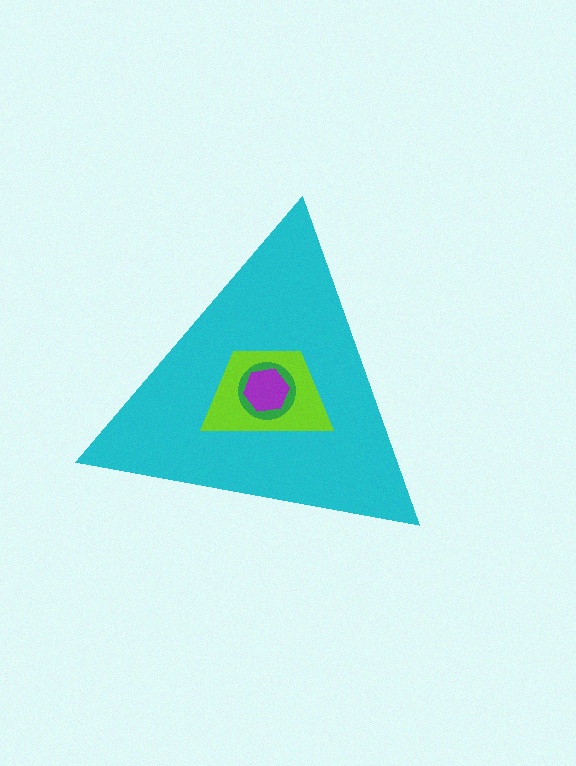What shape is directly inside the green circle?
The purple hexagon.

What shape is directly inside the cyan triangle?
The lime trapezoid.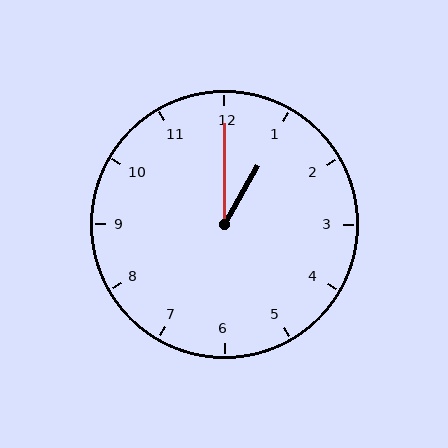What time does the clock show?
1:00.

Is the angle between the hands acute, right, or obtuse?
It is acute.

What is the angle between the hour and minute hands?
Approximately 30 degrees.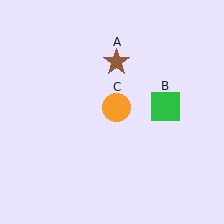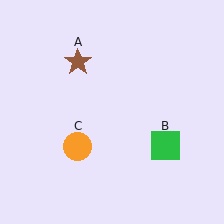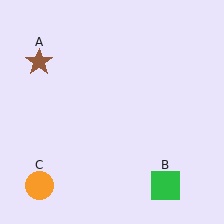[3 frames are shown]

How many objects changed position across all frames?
3 objects changed position: brown star (object A), green square (object B), orange circle (object C).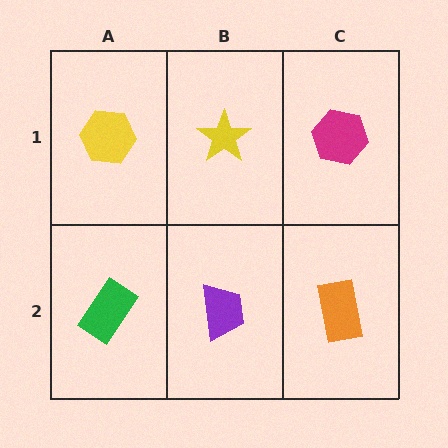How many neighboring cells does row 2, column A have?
2.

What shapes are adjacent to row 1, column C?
An orange rectangle (row 2, column C), a yellow star (row 1, column B).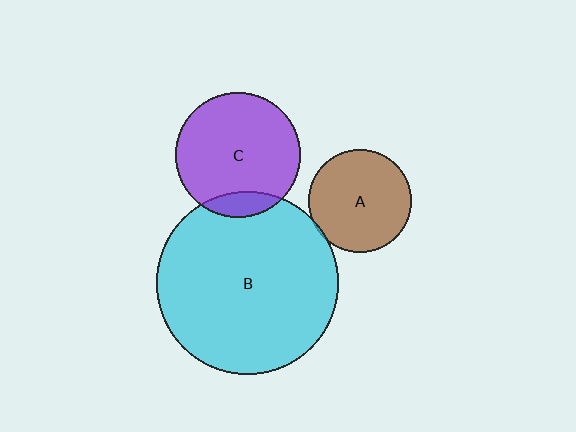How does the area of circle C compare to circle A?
Approximately 1.5 times.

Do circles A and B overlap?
Yes.